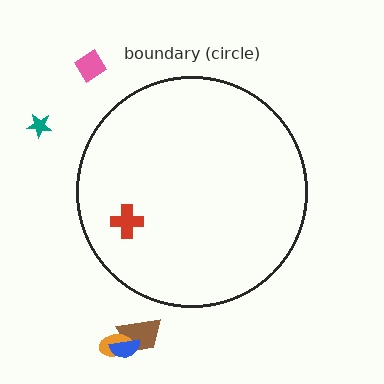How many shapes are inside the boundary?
1 inside, 5 outside.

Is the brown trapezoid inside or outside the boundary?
Outside.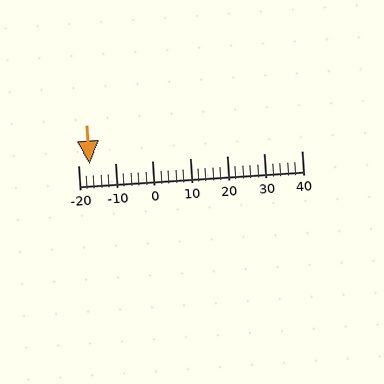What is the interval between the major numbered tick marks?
The major tick marks are spaced 10 units apart.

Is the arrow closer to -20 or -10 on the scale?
The arrow is closer to -20.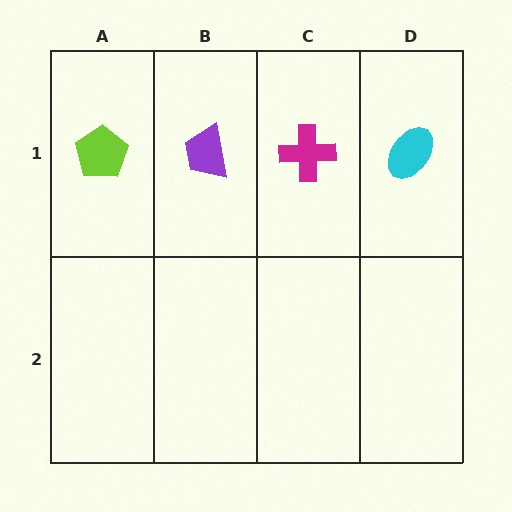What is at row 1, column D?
A cyan ellipse.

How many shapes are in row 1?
4 shapes.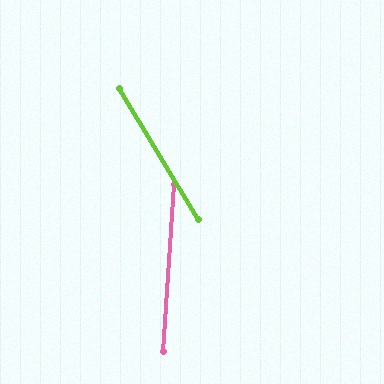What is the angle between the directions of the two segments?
Approximately 35 degrees.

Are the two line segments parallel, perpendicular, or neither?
Neither parallel nor perpendicular — they differ by about 35°.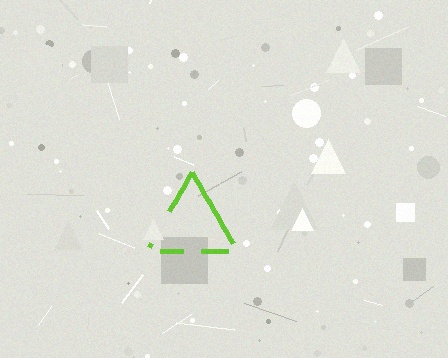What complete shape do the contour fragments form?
The contour fragments form a triangle.